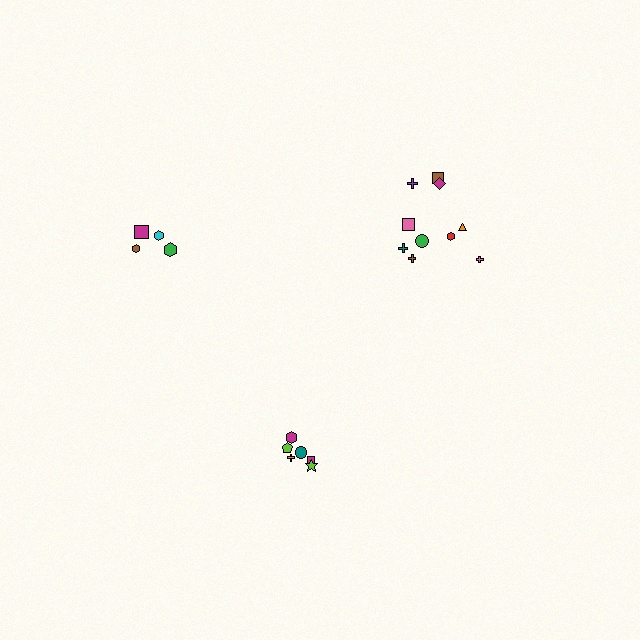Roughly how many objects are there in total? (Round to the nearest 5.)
Roughly 20 objects in total.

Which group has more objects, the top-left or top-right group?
The top-right group.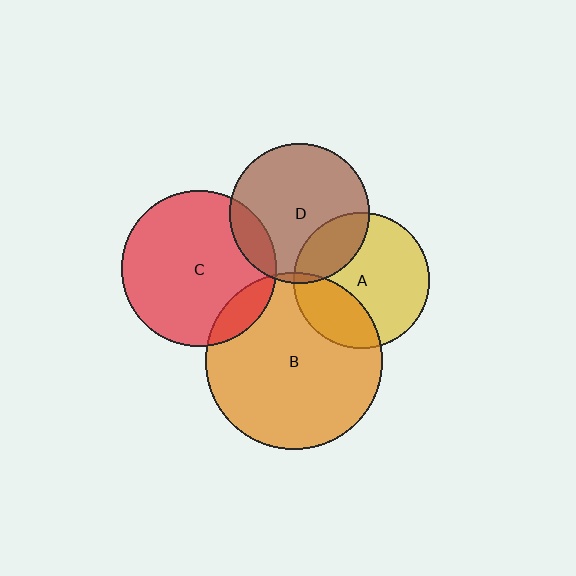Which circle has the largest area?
Circle B (orange).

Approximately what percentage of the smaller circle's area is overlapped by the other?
Approximately 15%.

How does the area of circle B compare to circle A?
Approximately 1.7 times.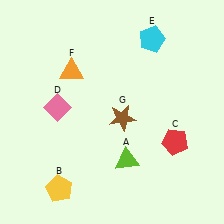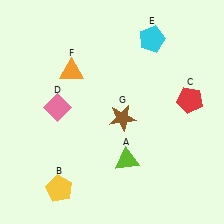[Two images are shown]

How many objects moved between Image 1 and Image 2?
1 object moved between the two images.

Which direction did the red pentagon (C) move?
The red pentagon (C) moved up.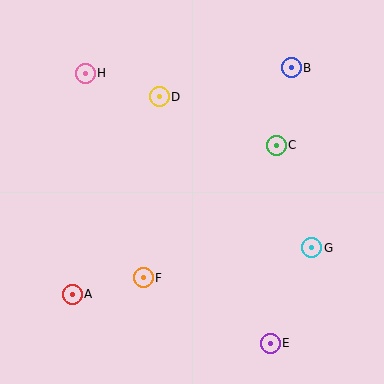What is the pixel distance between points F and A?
The distance between F and A is 73 pixels.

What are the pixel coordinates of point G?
Point G is at (312, 248).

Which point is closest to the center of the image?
Point C at (276, 145) is closest to the center.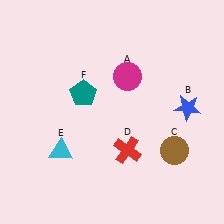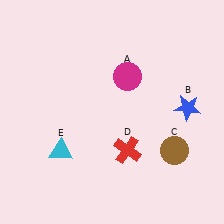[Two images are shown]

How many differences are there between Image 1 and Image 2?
There is 1 difference between the two images.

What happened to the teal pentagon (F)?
The teal pentagon (F) was removed in Image 2. It was in the top-left area of Image 1.